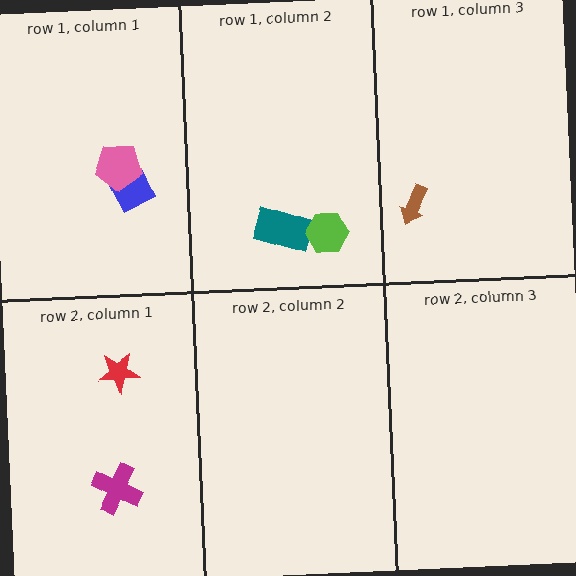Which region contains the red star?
The row 2, column 1 region.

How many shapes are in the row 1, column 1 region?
2.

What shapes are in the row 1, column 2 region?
The teal rectangle, the lime hexagon.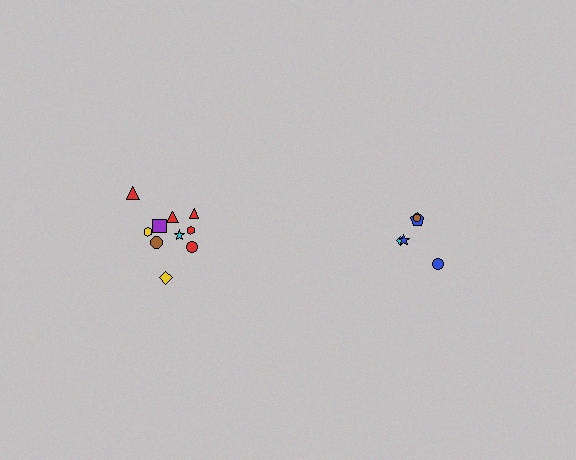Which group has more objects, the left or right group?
The left group.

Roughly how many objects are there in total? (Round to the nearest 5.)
Roughly 15 objects in total.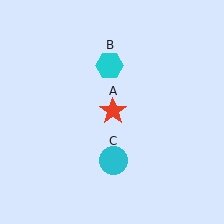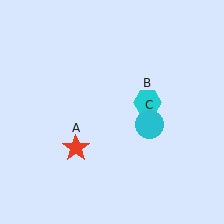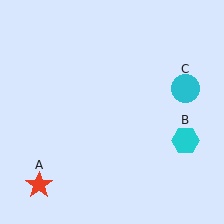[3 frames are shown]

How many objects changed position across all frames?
3 objects changed position: red star (object A), cyan hexagon (object B), cyan circle (object C).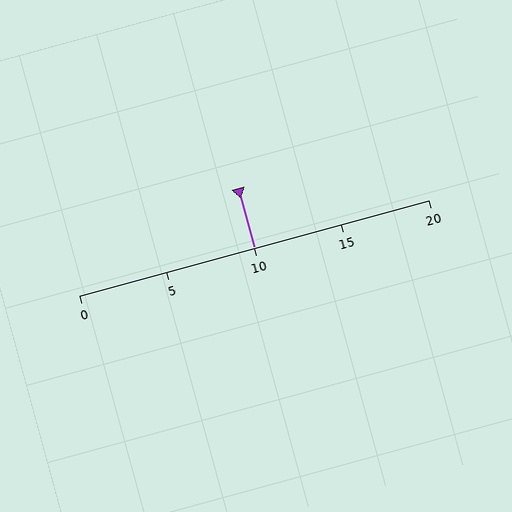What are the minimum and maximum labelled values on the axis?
The axis runs from 0 to 20.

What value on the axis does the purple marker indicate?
The marker indicates approximately 10.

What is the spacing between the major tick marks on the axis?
The major ticks are spaced 5 apart.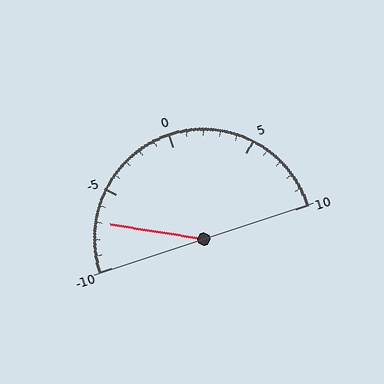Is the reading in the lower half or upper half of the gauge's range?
The reading is in the lower half of the range (-10 to 10).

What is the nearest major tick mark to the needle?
The nearest major tick mark is -5.